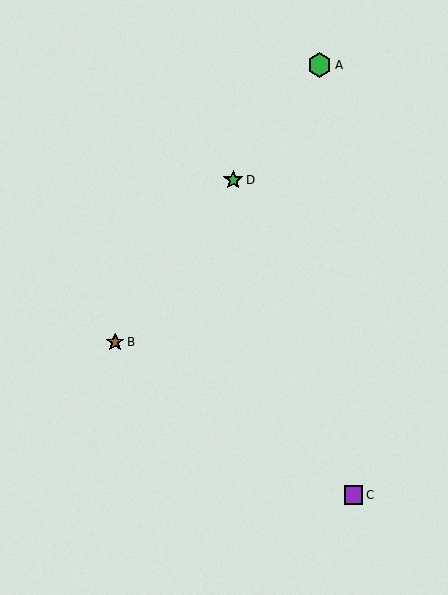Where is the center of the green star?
The center of the green star is at (233, 180).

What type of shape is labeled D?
Shape D is a green star.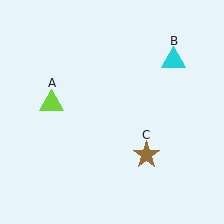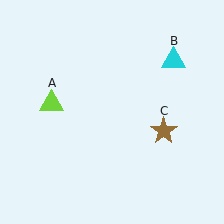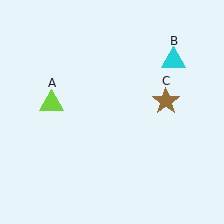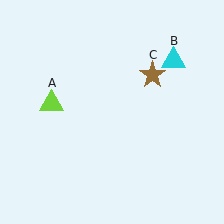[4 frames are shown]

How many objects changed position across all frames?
1 object changed position: brown star (object C).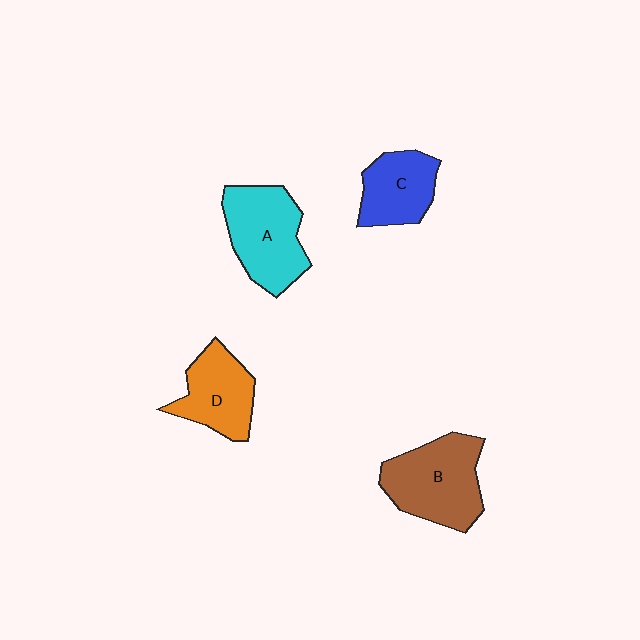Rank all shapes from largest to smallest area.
From largest to smallest: B (brown), A (cyan), D (orange), C (blue).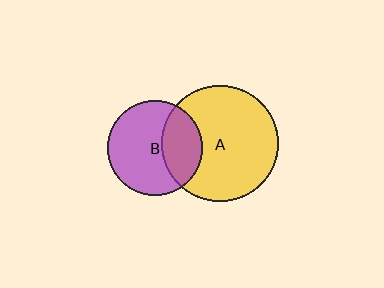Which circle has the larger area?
Circle A (yellow).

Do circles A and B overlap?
Yes.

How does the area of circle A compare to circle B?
Approximately 1.5 times.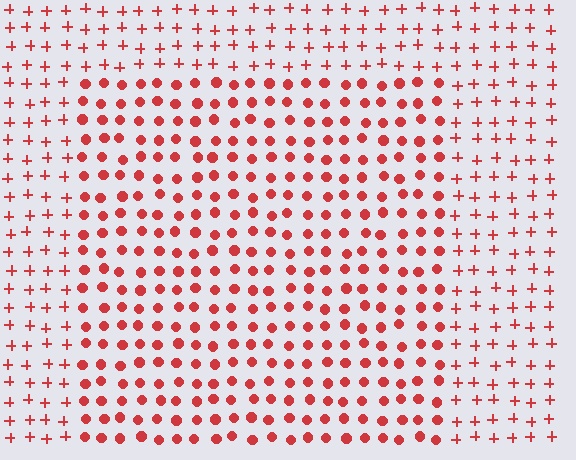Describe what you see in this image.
The image is filled with small red elements arranged in a uniform grid. A rectangle-shaped region contains circles, while the surrounding area contains plus signs. The boundary is defined purely by the change in element shape.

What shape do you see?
I see a rectangle.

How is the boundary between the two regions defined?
The boundary is defined by a change in element shape: circles inside vs. plus signs outside. All elements share the same color and spacing.